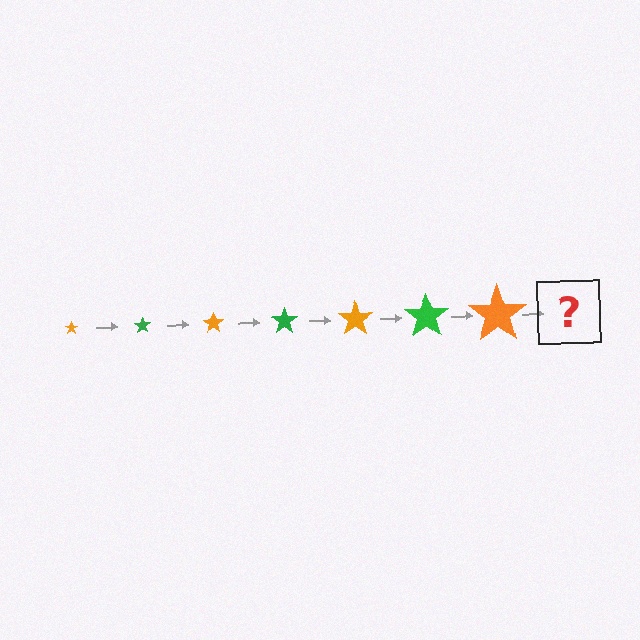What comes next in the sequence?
The next element should be a green star, larger than the previous one.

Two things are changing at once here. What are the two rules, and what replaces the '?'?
The two rules are that the star grows larger each step and the color cycles through orange and green. The '?' should be a green star, larger than the previous one.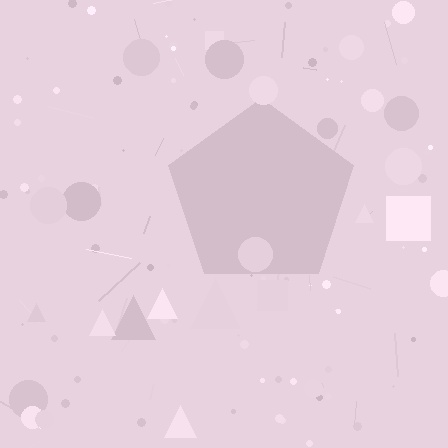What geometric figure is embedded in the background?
A pentagon is embedded in the background.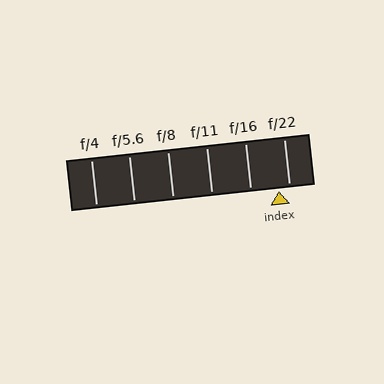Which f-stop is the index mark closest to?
The index mark is closest to f/22.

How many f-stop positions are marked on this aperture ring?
There are 6 f-stop positions marked.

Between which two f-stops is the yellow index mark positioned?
The index mark is between f/16 and f/22.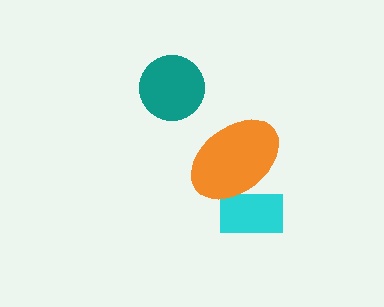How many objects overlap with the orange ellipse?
1 object overlaps with the orange ellipse.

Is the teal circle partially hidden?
No, no other shape covers it.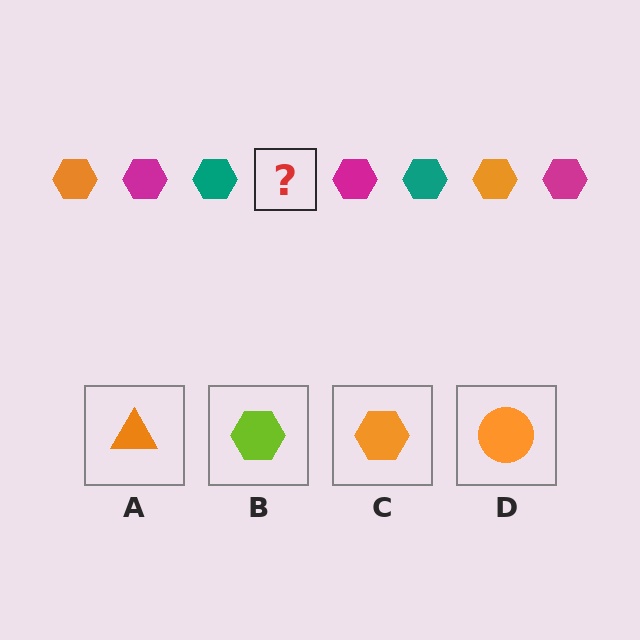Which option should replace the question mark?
Option C.